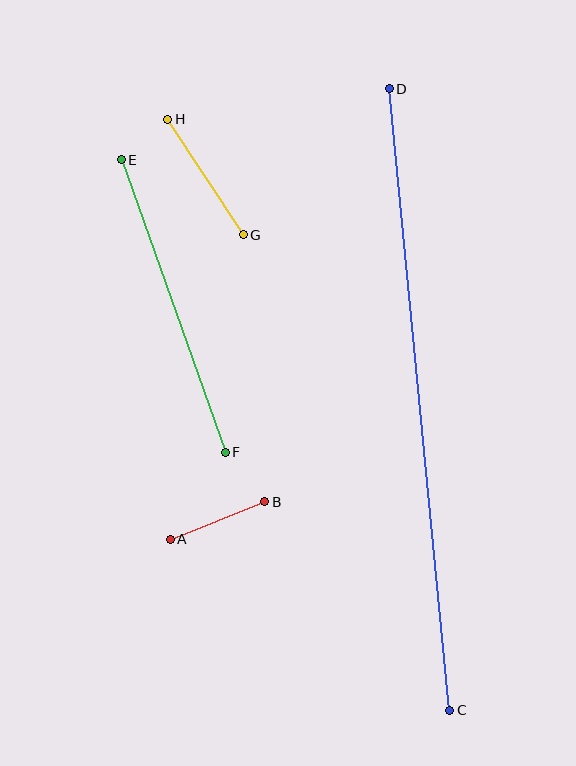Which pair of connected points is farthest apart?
Points C and D are farthest apart.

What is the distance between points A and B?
The distance is approximately 102 pixels.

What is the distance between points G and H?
The distance is approximately 138 pixels.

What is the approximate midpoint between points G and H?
The midpoint is at approximately (206, 177) pixels.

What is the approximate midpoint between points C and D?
The midpoint is at approximately (419, 400) pixels.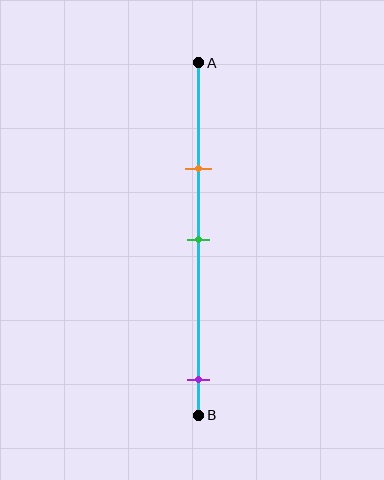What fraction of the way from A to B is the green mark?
The green mark is approximately 50% (0.5) of the way from A to B.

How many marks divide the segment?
There are 3 marks dividing the segment.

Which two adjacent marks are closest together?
The orange and green marks are the closest adjacent pair.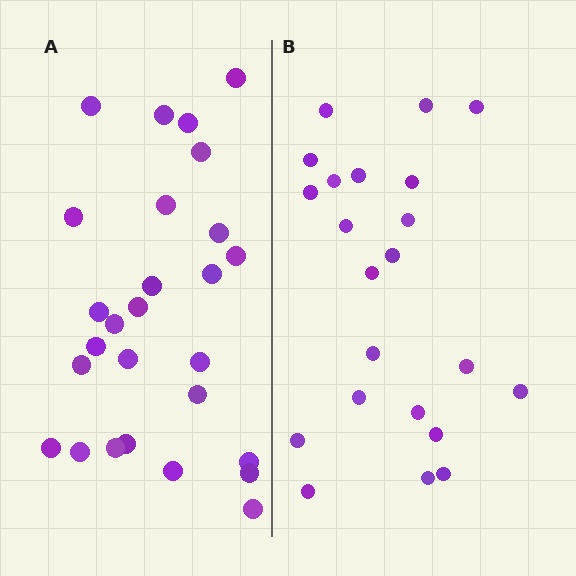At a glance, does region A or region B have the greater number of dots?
Region A (the left region) has more dots.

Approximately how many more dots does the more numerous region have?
Region A has about 5 more dots than region B.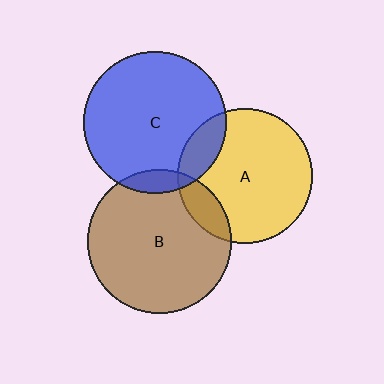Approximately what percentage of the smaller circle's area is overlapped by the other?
Approximately 15%.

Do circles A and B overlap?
Yes.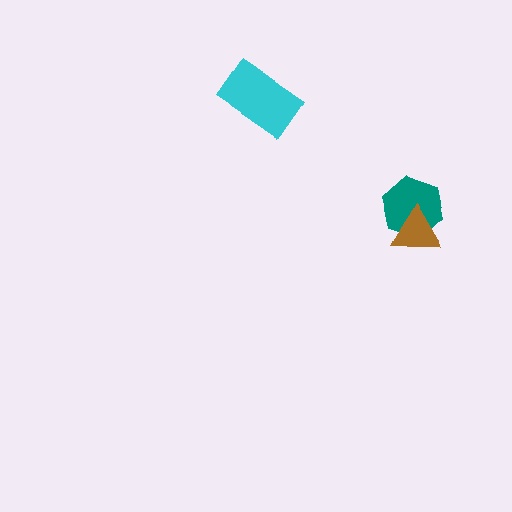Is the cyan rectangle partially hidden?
No, no other shape covers it.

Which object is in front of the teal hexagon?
The brown triangle is in front of the teal hexagon.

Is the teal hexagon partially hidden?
Yes, it is partially covered by another shape.